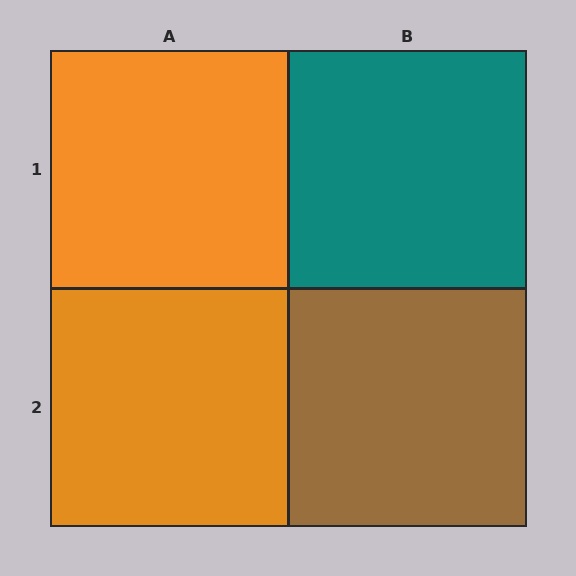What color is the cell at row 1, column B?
Teal.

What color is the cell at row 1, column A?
Orange.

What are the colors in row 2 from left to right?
Orange, brown.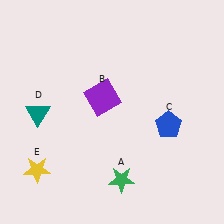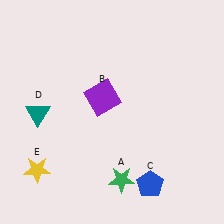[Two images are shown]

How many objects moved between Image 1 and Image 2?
1 object moved between the two images.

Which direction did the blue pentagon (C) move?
The blue pentagon (C) moved down.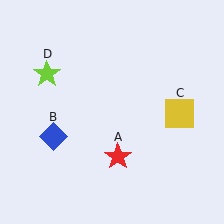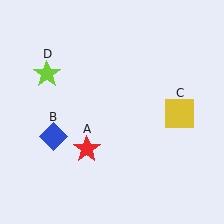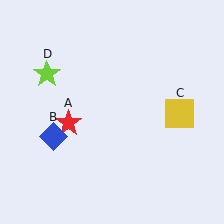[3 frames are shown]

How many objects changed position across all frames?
1 object changed position: red star (object A).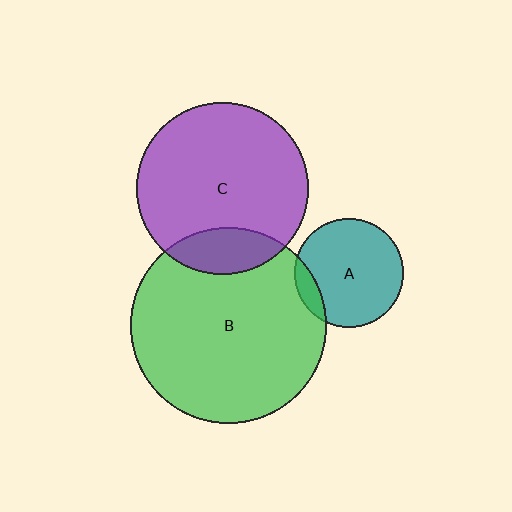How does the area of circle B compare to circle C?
Approximately 1.3 times.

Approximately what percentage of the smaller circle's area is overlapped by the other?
Approximately 10%.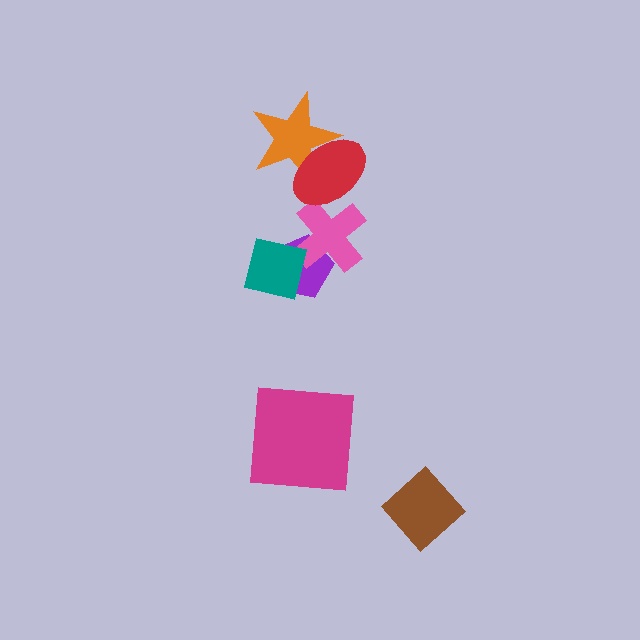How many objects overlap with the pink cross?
2 objects overlap with the pink cross.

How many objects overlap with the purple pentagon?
2 objects overlap with the purple pentagon.